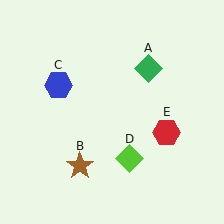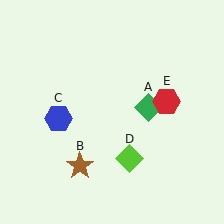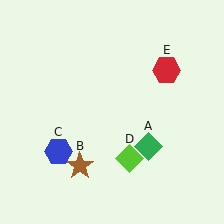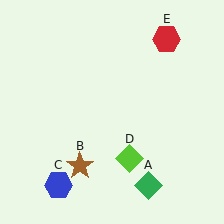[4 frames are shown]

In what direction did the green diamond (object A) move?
The green diamond (object A) moved down.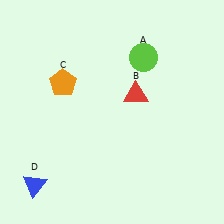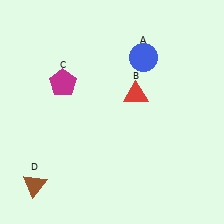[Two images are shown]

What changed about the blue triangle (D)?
In Image 1, D is blue. In Image 2, it changed to brown.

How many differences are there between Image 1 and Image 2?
There are 3 differences between the two images.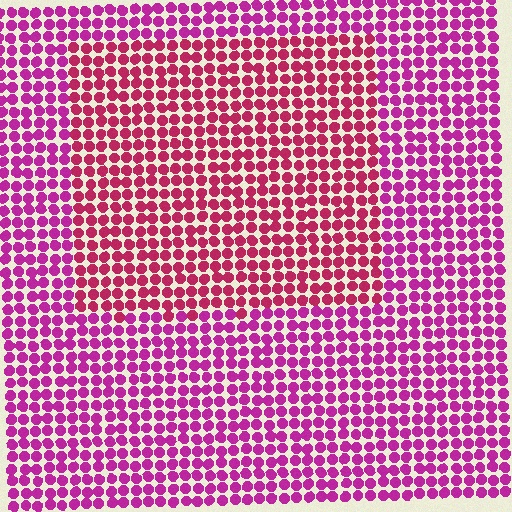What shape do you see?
I see a rectangle.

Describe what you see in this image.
The image is filled with small magenta elements in a uniform arrangement. A rectangle-shaped region is visible where the elements are tinted to a slightly different hue, forming a subtle color boundary.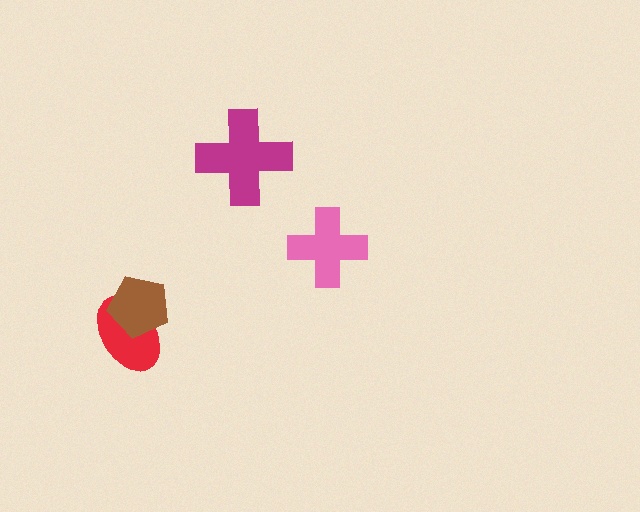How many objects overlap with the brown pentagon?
1 object overlaps with the brown pentagon.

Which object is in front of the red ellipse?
The brown pentagon is in front of the red ellipse.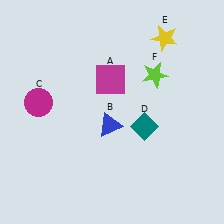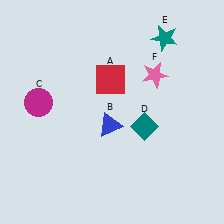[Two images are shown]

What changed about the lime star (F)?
In Image 1, F is lime. In Image 2, it changed to pink.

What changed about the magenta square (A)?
In Image 1, A is magenta. In Image 2, it changed to red.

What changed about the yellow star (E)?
In Image 1, E is yellow. In Image 2, it changed to teal.